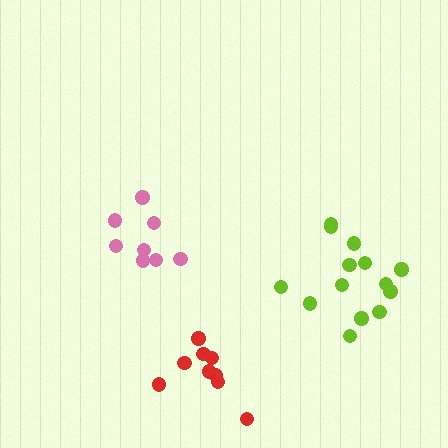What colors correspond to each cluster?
The clusters are colored: lime, pink, red.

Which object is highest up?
The pink cluster is topmost.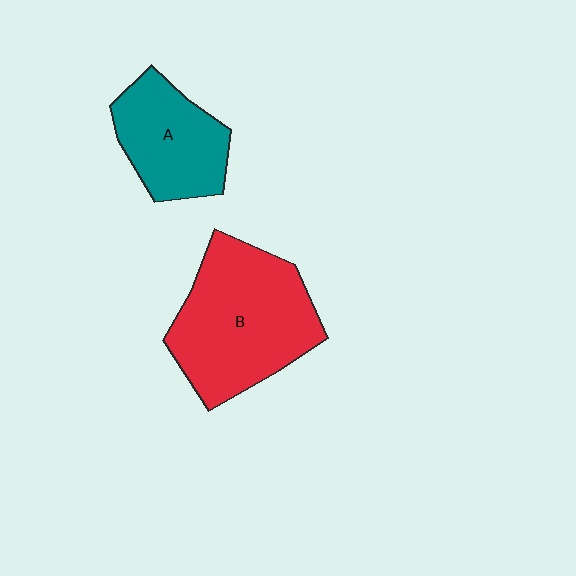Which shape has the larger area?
Shape B (red).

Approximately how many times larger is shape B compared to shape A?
Approximately 1.6 times.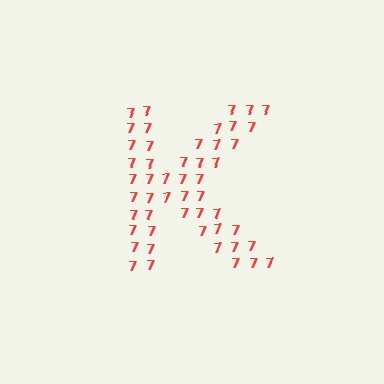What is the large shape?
The large shape is the letter K.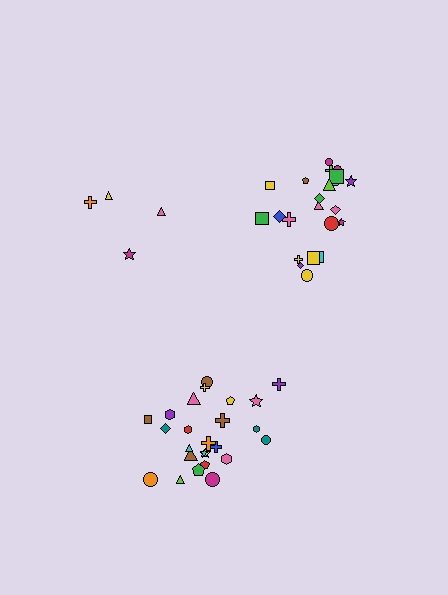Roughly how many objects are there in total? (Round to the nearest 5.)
Roughly 50 objects in total.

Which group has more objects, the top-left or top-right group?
The top-right group.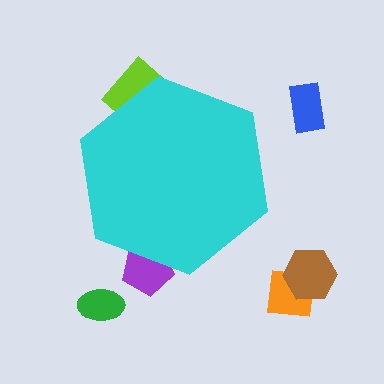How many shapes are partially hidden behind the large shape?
2 shapes are partially hidden.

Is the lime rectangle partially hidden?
Yes, the lime rectangle is partially hidden behind the cyan hexagon.